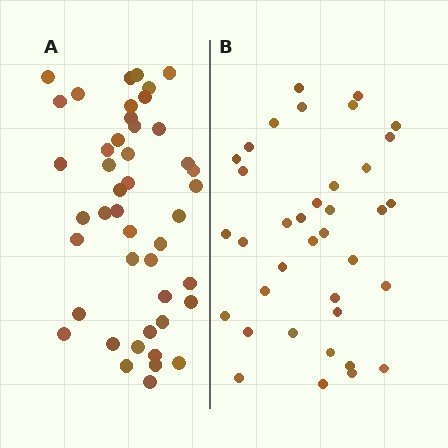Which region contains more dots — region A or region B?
Region A (the left region) has more dots.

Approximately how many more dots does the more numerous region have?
Region A has roughly 8 or so more dots than region B.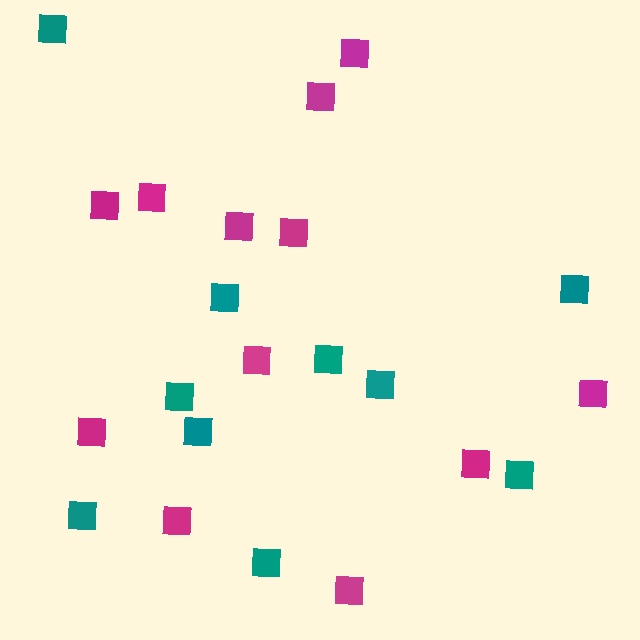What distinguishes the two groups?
There are 2 groups: one group of magenta squares (12) and one group of teal squares (10).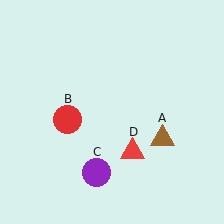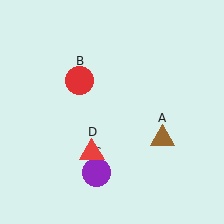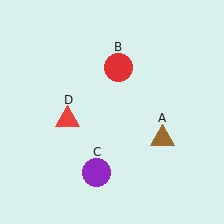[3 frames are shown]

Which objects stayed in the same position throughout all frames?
Brown triangle (object A) and purple circle (object C) remained stationary.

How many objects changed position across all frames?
2 objects changed position: red circle (object B), red triangle (object D).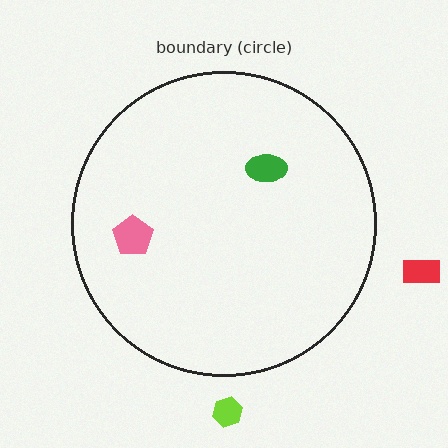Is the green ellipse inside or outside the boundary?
Inside.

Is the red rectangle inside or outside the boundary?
Outside.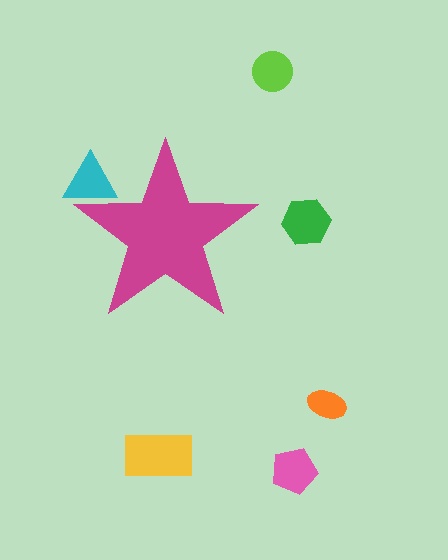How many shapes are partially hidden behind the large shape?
1 shape is partially hidden.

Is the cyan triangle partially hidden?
Yes, the cyan triangle is partially hidden behind the magenta star.